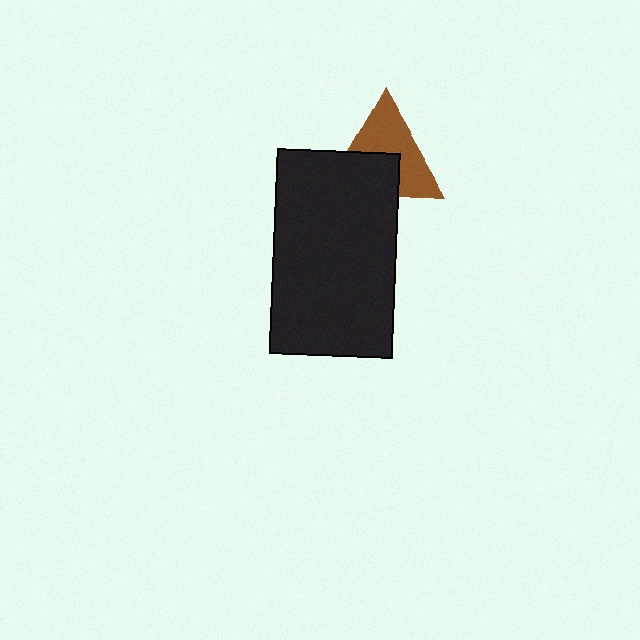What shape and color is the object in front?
The object in front is a black rectangle.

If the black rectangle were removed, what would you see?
You would see the complete brown triangle.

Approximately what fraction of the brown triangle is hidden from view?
Roughly 43% of the brown triangle is hidden behind the black rectangle.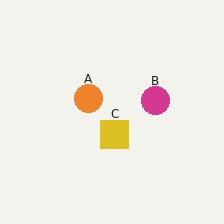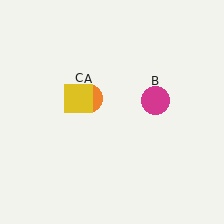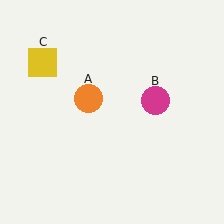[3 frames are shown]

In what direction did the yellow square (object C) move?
The yellow square (object C) moved up and to the left.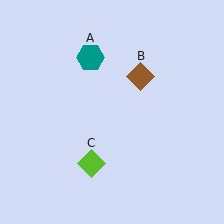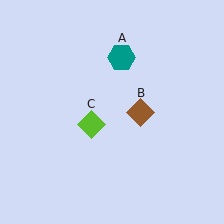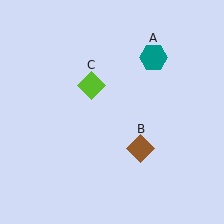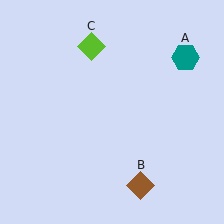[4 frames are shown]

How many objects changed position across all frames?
3 objects changed position: teal hexagon (object A), brown diamond (object B), lime diamond (object C).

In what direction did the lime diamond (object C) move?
The lime diamond (object C) moved up.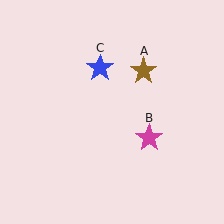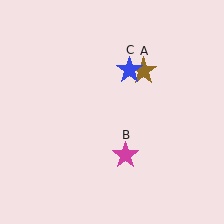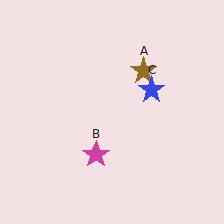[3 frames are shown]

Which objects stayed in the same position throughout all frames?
Brown star (object A) remained stationary.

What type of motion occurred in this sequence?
The magenta star (object B), blue star (object C) rotated clockwise around the center of the scene.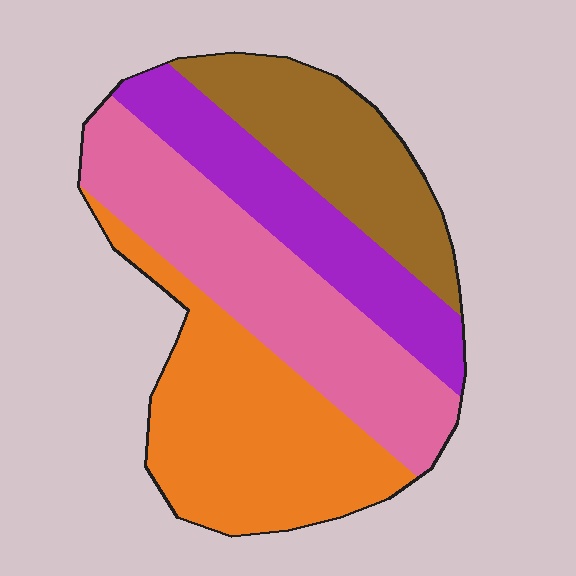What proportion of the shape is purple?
Purple covers about 20% of the shape.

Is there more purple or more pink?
Pink.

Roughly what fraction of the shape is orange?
Orange takes up about one third (1/3) of the shape.